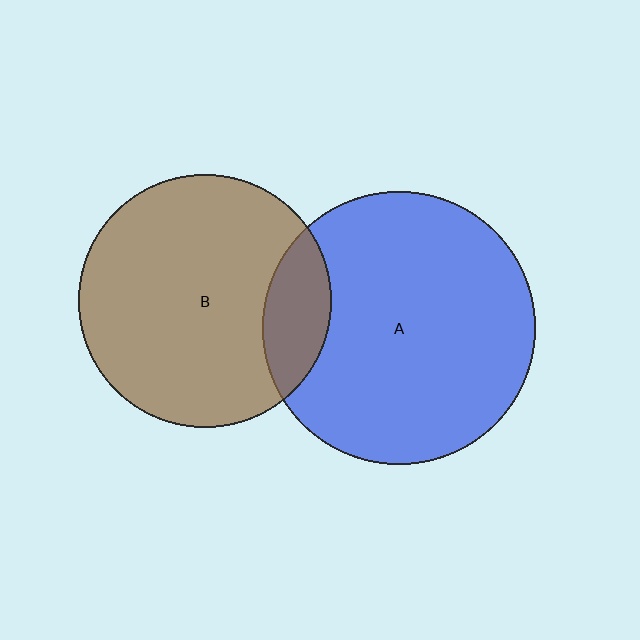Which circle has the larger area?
Circle A (blue).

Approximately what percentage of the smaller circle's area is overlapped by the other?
Approximately 15%.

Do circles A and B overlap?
Yes.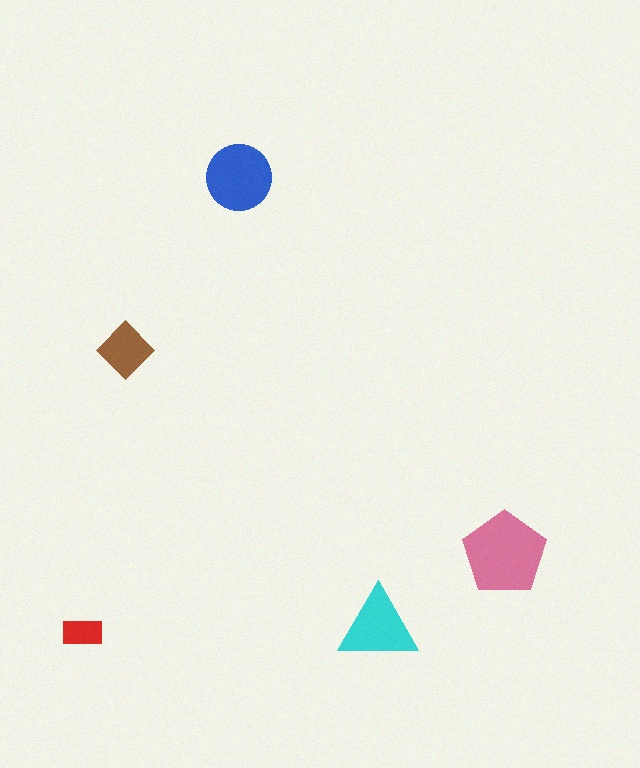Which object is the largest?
The pink pentagon.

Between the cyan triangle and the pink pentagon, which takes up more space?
The pink pentagon.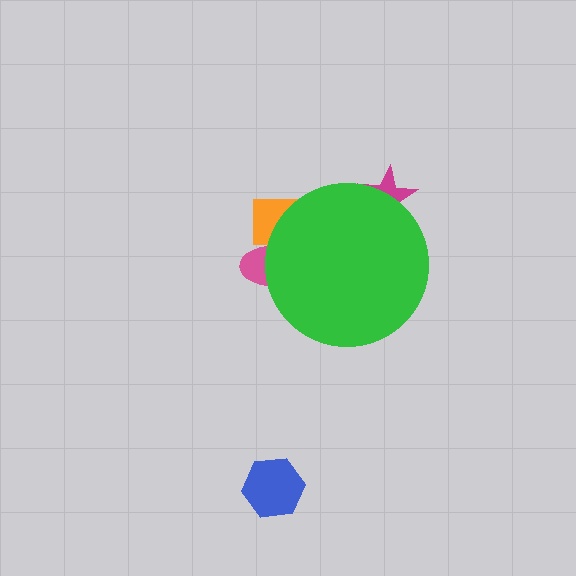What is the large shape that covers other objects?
A green circle.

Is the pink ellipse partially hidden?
Yes, the pink ellipse is partially hidden behind the green circle.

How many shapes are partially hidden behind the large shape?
3 shapes are partially hidden.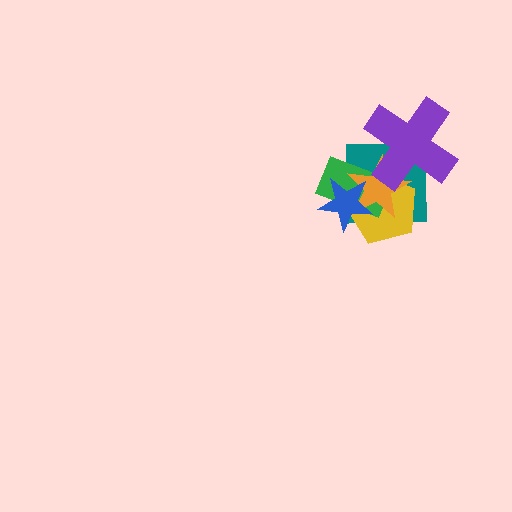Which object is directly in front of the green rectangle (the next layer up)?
The orange star is directly in front of the green rectangle.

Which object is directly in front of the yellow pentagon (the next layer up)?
The green rectangle is directly in front of the yellow pentagon.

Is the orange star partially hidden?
Yes, it is partially covered by another shape.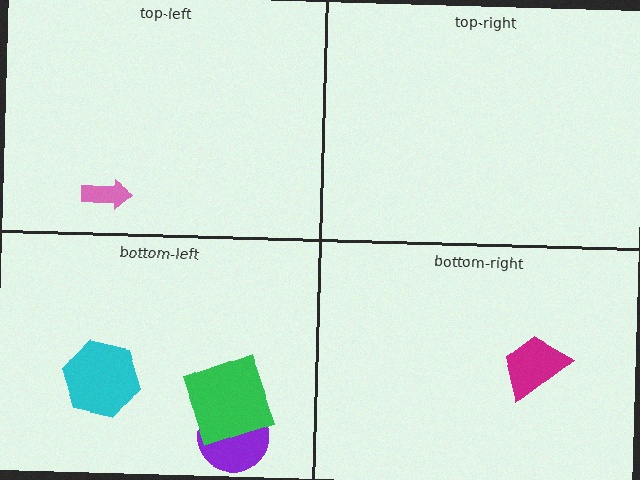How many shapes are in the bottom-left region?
3.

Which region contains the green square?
The bottom-left region.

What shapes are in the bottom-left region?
The purple circle, the cyan hexagon, the green square.